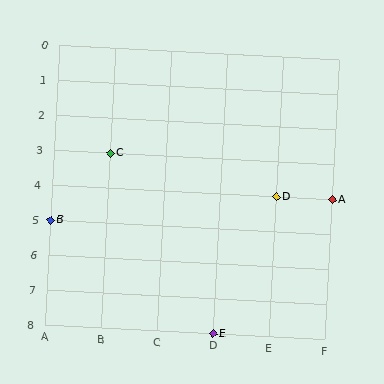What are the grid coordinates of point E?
Point E is at grid coordinates (D, 8).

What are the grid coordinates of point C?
Point C is at grid coordinates (B, 3).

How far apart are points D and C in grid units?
Points D and C are 3 columns and 1 row apart (about 3.2 grid units diagonally).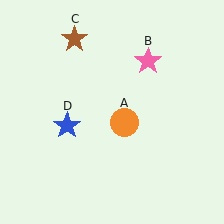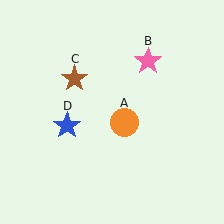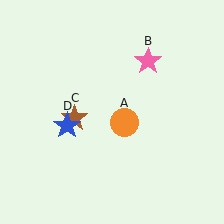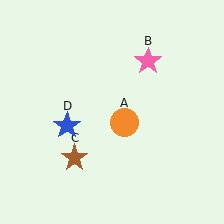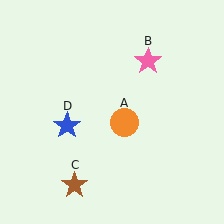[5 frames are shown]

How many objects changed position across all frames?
1 object changed position: brown star (object C).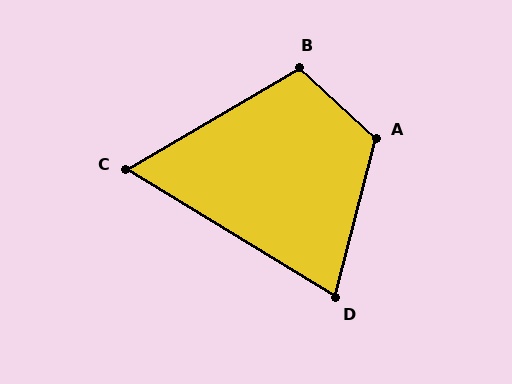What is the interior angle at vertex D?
Approximately 73 degrees (acute).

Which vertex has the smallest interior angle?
C, at approximately 62 degrees.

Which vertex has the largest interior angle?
A, at approximately 118 degrees.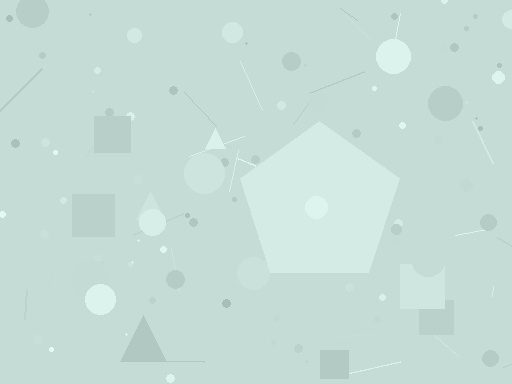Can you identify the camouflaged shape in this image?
The camouflaged shape is a pentagon.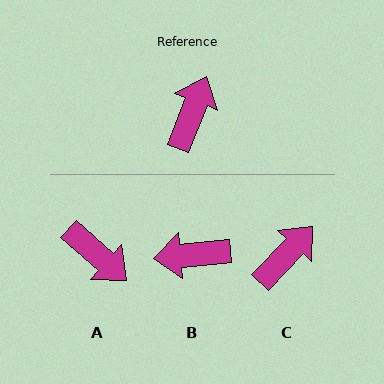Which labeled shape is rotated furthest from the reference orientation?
B, about 117 degrees away.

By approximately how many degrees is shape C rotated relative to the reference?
Approximately 22 degrees clockwise.